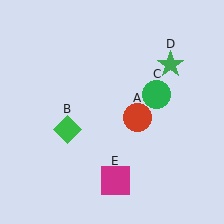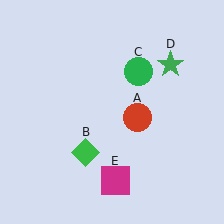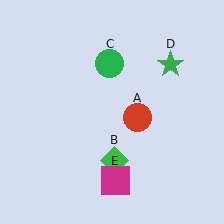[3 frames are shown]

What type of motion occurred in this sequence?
The green diamond (object B), green circle (object C) rotated counterclockwise around the center of the scene.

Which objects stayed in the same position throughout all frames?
Red circle (object A) and green star (object D) and magenta square (object E) remained stationary.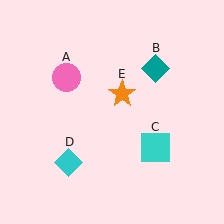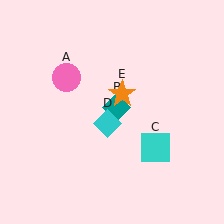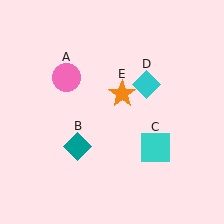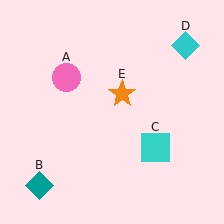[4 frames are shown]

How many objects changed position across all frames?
2 objects changed position: teal diamond (object B), cyan diamond (object D).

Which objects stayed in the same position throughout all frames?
Pink circle (object A) and cyan square (object C) and orange star (object E) remained stationary.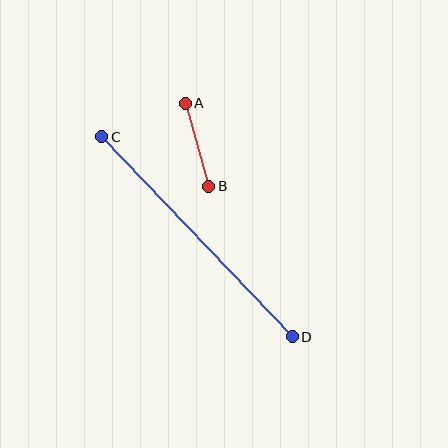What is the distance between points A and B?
The distance is approximately 86 pixels.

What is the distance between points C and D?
The distance is approximately 276 pixels.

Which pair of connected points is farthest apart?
Points C and D are farthest apart.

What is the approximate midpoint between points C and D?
The midpoint is at approximately (197, 237) pixels.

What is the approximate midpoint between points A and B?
The midpoint is at approximately (197, 145) pixels.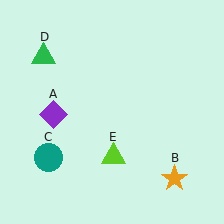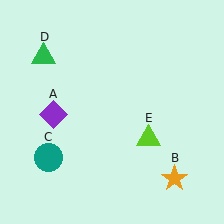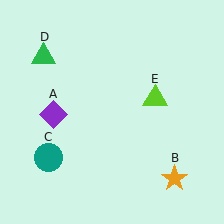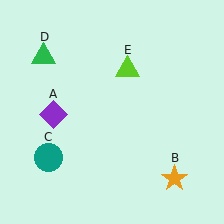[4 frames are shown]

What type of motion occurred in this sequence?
The lime triangle (object E) rotated counterclockwise around the center of the scene.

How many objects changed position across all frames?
1 object changed position: lime triangle (object E).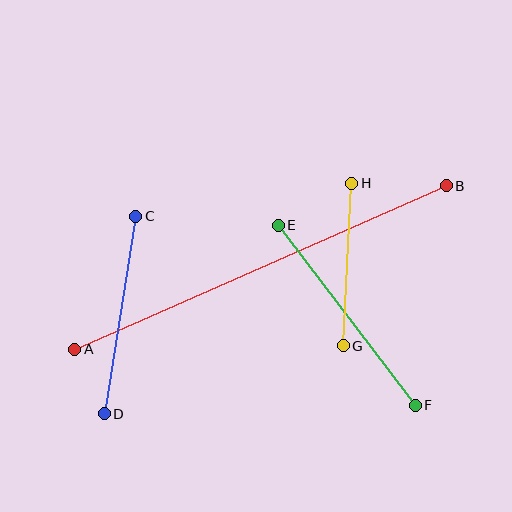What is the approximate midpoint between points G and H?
The midpoint is at approximately (347, 264) pixels.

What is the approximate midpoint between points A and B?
The midpoint is at approximately (261, 267) pixels.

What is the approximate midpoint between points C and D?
The midpoint is at approximately (120, 315) pixels.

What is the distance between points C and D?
The distance is approximately 200 pixels.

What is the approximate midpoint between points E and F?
The midpoint is at approximately (347, 315) pixels.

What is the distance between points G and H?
The distance is approximately 163 pixels.